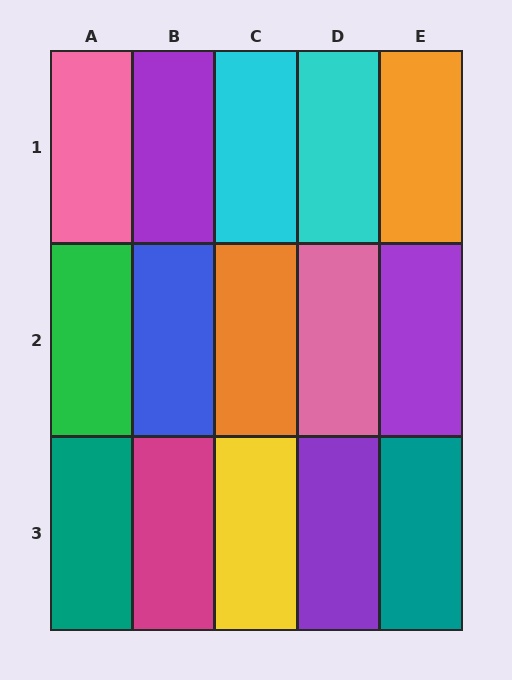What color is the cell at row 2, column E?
Purple.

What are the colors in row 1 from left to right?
Pink, purple, cyan, cyan, orange.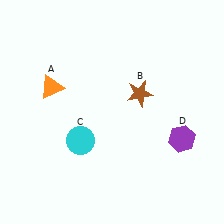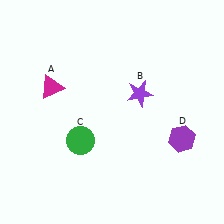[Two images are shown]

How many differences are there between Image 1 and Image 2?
There are 3 differences between the two images.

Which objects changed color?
A changed from orange to magenta. B changed from brown to purple. C changed from cyan to green.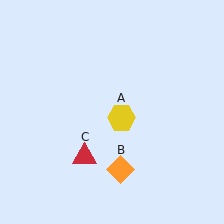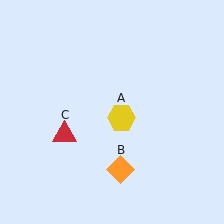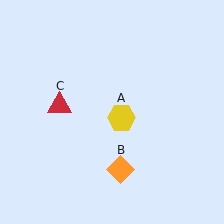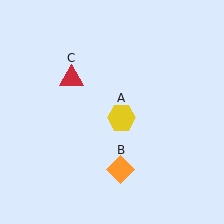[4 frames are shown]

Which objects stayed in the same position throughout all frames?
Yellow hexagon (object A) and orange diamond (object B) remained stationary.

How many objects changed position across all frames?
1 object changed position: red triangle (object C).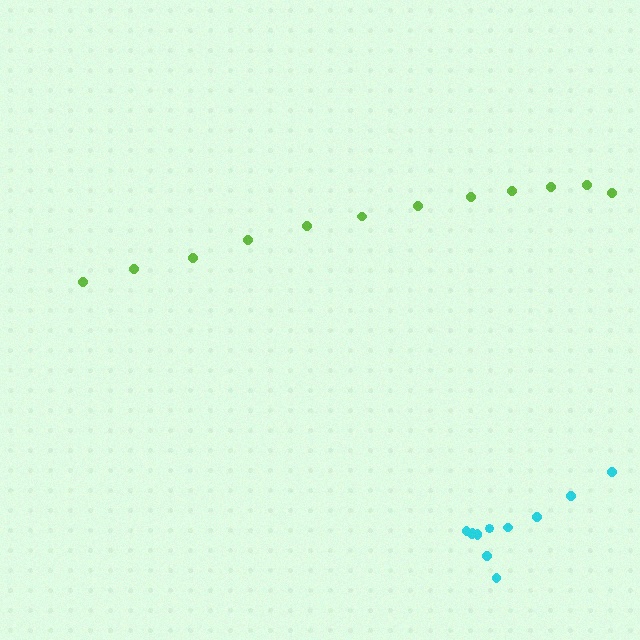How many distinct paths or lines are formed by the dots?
There are 2 distinct paths.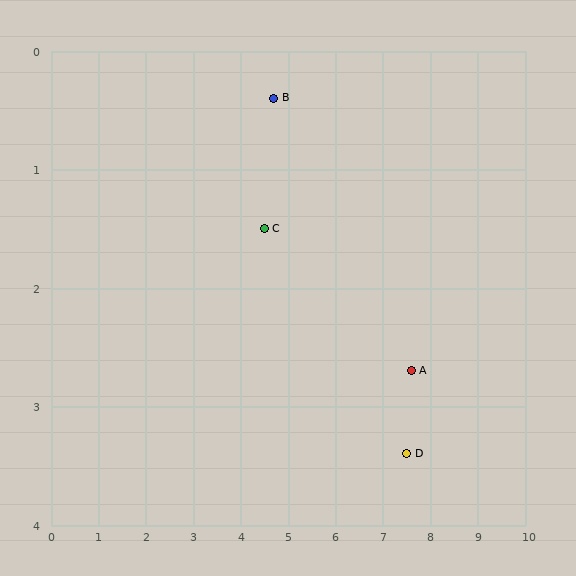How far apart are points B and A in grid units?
Points B and A are about 3.7 grid units apart.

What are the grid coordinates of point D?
Point D is at approximately (7.5, 3.4).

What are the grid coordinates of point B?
Point B is at approximately (4.7, 0.4).